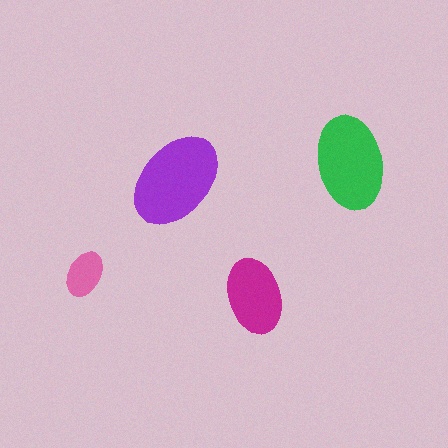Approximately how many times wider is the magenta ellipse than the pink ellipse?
About 1.5 times wider.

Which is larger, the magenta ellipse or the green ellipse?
The green one.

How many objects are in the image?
There are 4 objects in the image.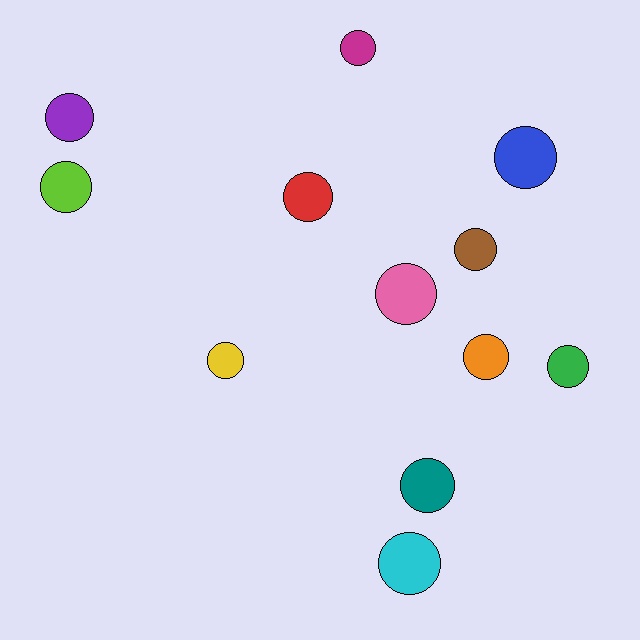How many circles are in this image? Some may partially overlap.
There are 12 circles.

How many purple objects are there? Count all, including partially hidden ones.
There is 1 purple object.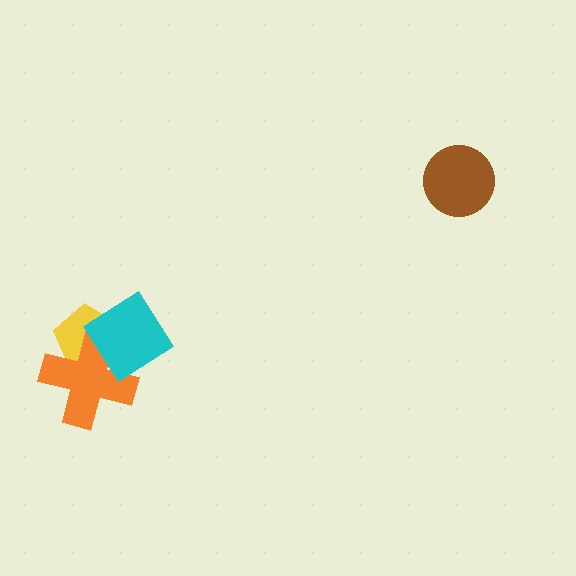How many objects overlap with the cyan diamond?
2 objects overlap with the cyan diamond.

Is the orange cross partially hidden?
Yes, it is partially covered by another shape.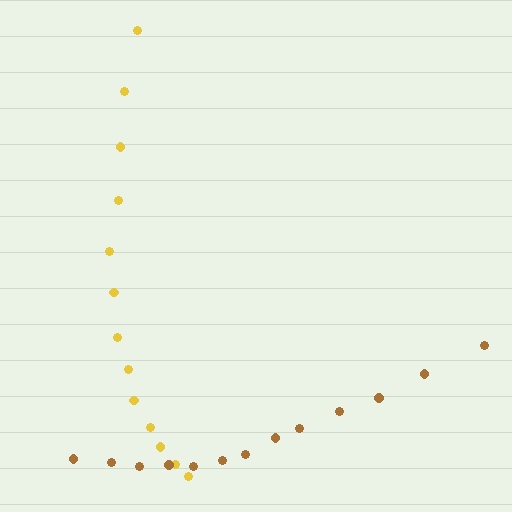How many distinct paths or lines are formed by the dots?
There are 2 distinct paths.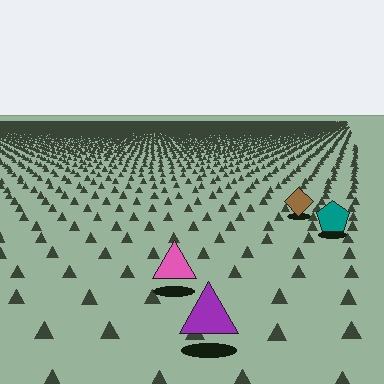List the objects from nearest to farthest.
From nearest to farthest: the purple triangle, the pink triangle, the teal pentagon, the brown diamond.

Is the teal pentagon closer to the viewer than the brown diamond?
Yes. The teal pentagon is closer — you can tell from the texture gradient: the ground texture is coarser near it.